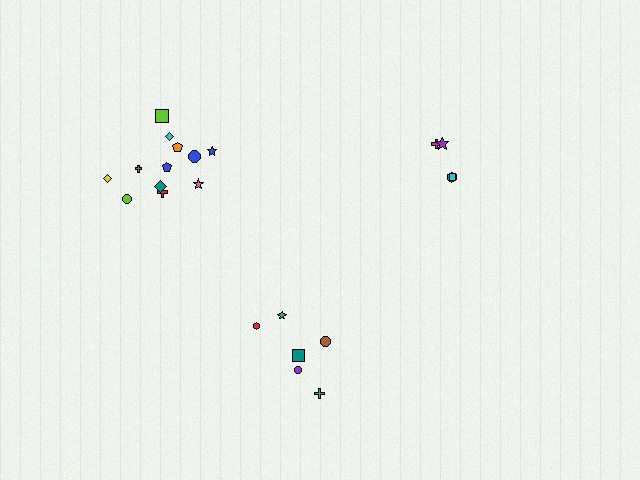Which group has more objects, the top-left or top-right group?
The top-left group.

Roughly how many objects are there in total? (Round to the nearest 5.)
Roughly 20 objects in total.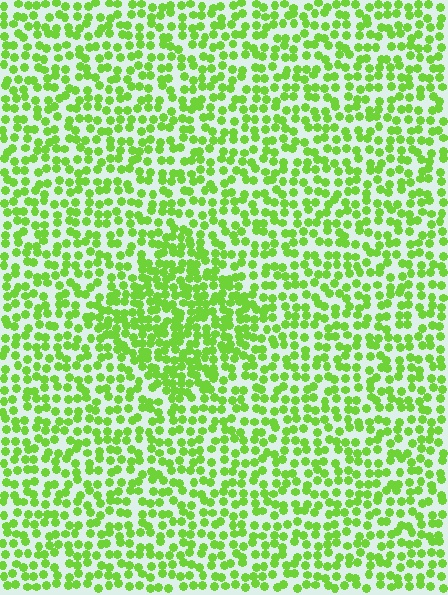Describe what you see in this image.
The image contains small lime elements arranged at two different densities. A diamond-shaped region is visible where the elements are more densely packed than the surrounding area.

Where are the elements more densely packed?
The elements are more densely packed inside the diamond boundary.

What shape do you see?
I see a diamond.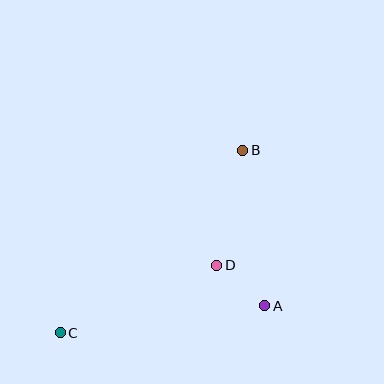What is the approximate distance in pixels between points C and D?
The distance between C and D is approximately 170 pixels.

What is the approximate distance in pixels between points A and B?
The distance between A and B is approximately 157 pixels.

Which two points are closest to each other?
Points A and D are closest to each other.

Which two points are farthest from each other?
Points B and C are farthest from each other.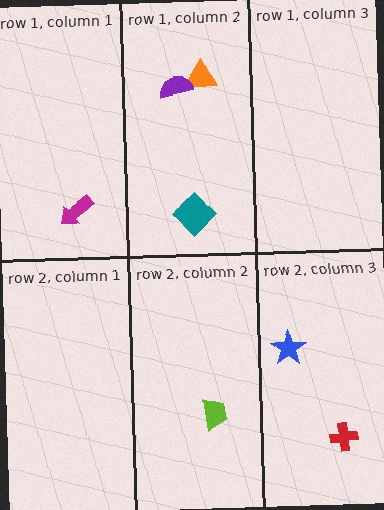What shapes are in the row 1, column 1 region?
The magenta arrow.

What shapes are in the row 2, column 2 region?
The lime trapezoid.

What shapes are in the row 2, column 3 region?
The red cross, the blue star.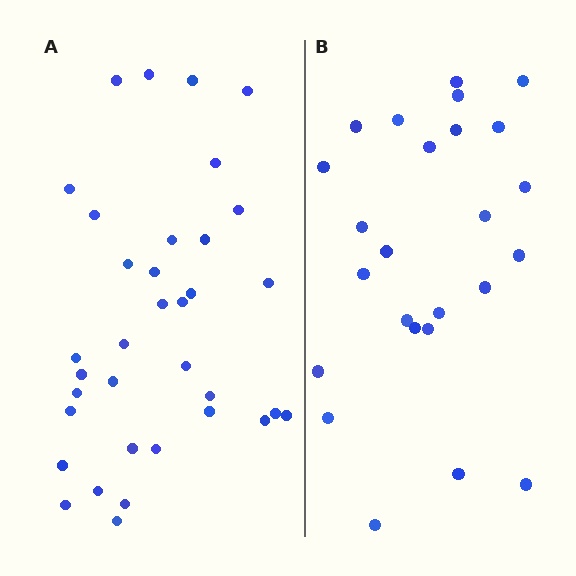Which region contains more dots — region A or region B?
Region A (the left region) has more dots.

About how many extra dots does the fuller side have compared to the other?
Region A has roughly 10 or so more dots than region B.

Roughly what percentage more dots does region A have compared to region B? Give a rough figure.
About 40% more.